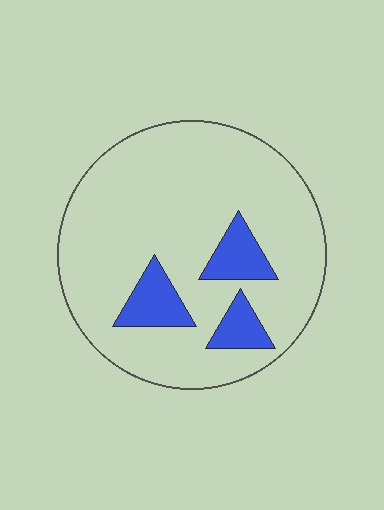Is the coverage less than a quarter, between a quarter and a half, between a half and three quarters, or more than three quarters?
Less than a quarter.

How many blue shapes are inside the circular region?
3.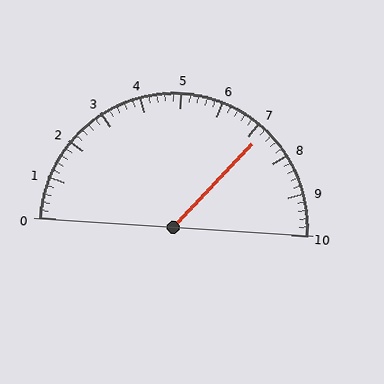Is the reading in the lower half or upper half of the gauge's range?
The reading is in the upper half of the range (0 to 10).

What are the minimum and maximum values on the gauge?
The gauge ranges from 0 to 10.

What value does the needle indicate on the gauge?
The needle indicates approximately 7.2.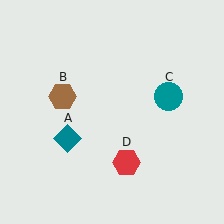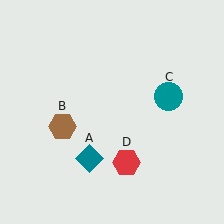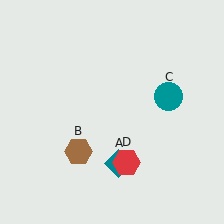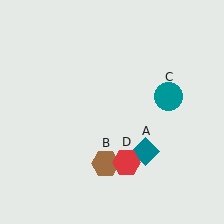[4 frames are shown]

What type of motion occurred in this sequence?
The teal diamond (object A), brown hexagon (object B) rotated counterclockwise around the center of the scene.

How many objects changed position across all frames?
2 objects changed position: teal diamond (object A), brown hexagon (object B).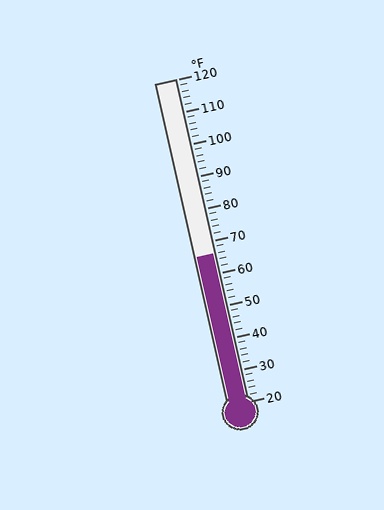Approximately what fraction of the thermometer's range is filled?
The thermometer is filled to approximately 45% of its range.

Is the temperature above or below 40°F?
The temperature is above 40°F.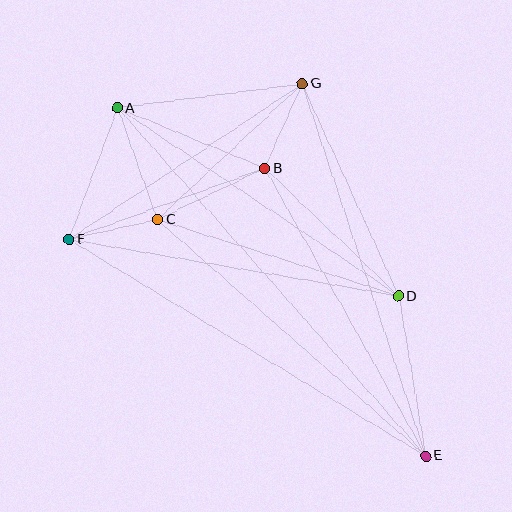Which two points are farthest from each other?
Points A and E are farthest from each other.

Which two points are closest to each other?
Points C and F are closest to each other.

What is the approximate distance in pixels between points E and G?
The distance between E and G is approximately 392 pixels.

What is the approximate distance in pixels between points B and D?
The distance between B and D is approximately 185 pixels.